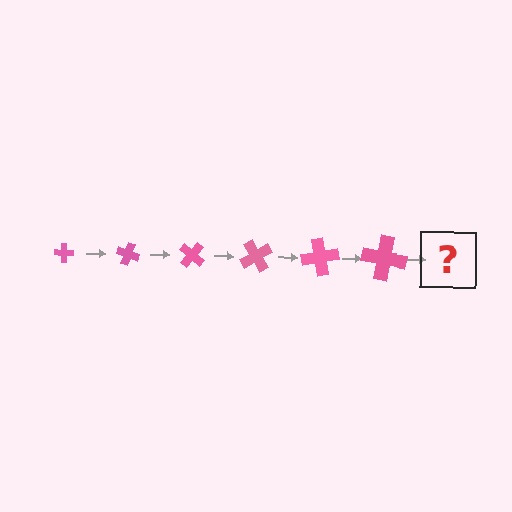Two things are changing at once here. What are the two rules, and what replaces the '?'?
The two rules are that the cross grows larger each step and it rotates 20 degrees each step. The '?' should be a cross, larger than the previous one and rotated 120 degrees from the start.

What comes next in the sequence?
The next element should be a cross, larger than the previous one and rotated 120 degrees from the start.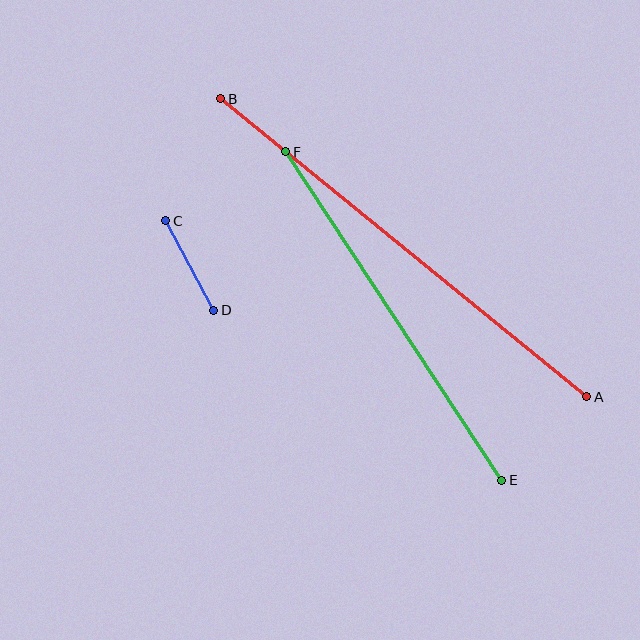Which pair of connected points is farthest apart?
Points A and B are farthest apart.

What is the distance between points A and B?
The distance is approximately 472 pixels.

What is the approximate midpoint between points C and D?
The midpoint is at approximately (190, 266) pixels.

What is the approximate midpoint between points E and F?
The midpoint is at approximately (394, 316) pixels.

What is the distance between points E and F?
The distance is approximately 393 pixels.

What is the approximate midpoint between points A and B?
The midpoint is at approximately (404, 248) pixels.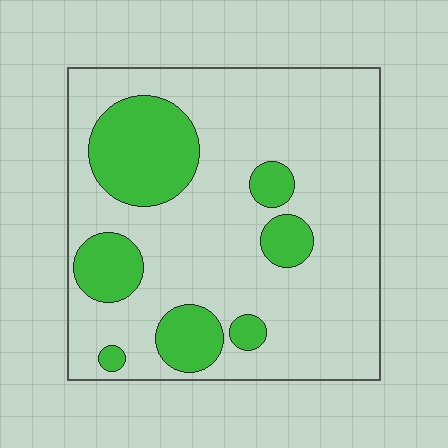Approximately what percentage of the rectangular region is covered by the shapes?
Approximately 25%.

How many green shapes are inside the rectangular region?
7.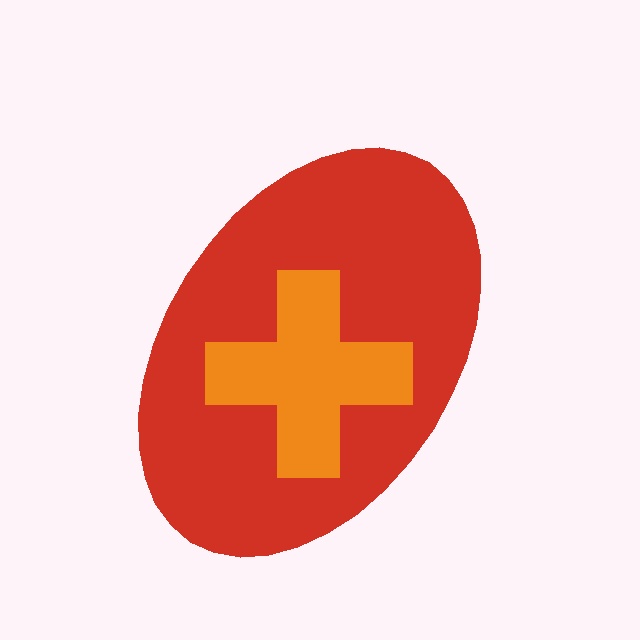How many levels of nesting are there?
2.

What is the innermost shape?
The orange cross.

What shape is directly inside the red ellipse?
The orange cross.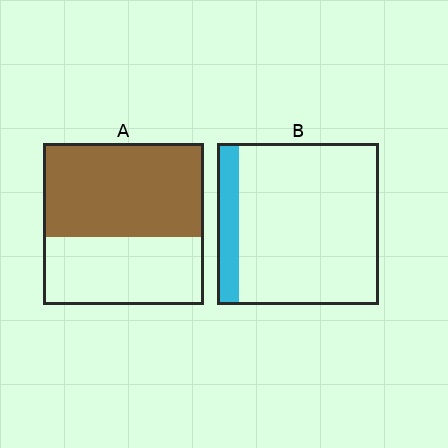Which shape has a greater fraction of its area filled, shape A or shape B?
Shape A.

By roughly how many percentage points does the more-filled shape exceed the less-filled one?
By roughly 45 percentage points (A over B).